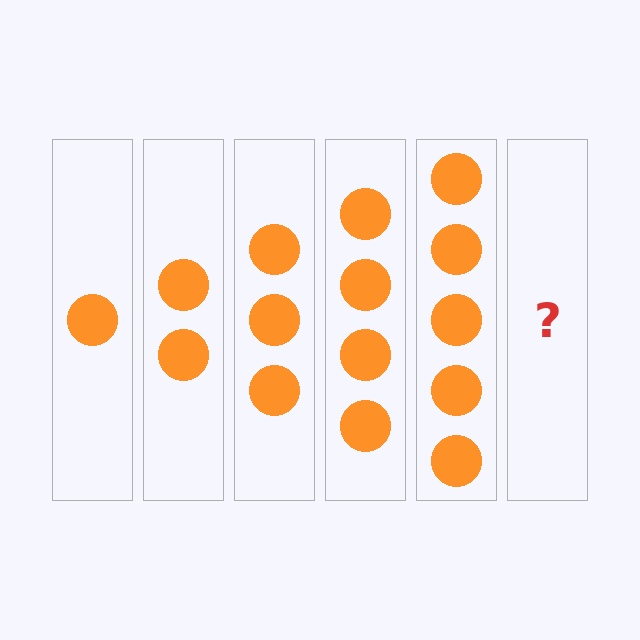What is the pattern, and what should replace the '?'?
The pattern is that each step adds one more circle. The '?' should be 6 circles.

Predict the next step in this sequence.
The next step is 6 circles.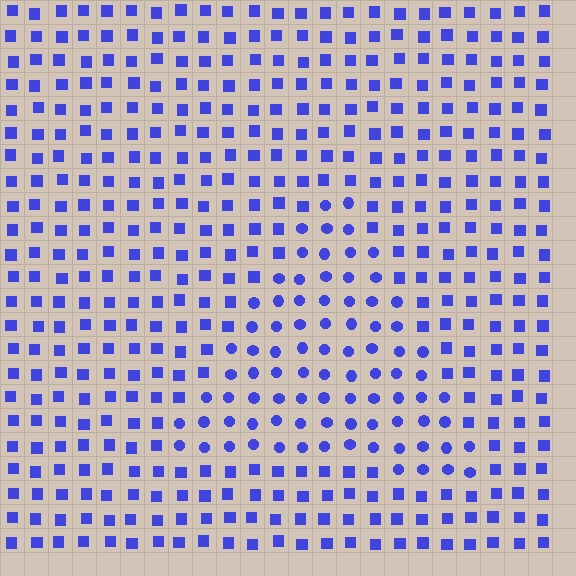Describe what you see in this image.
The image is filled with small blue elements arranged in a uniform grid. A triangle-shaped region contains circles, while the surrounding area contains squares. The boundary is defined purely by the change in element shape.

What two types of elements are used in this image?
The image uses circles inside the triangle region and squares outside it.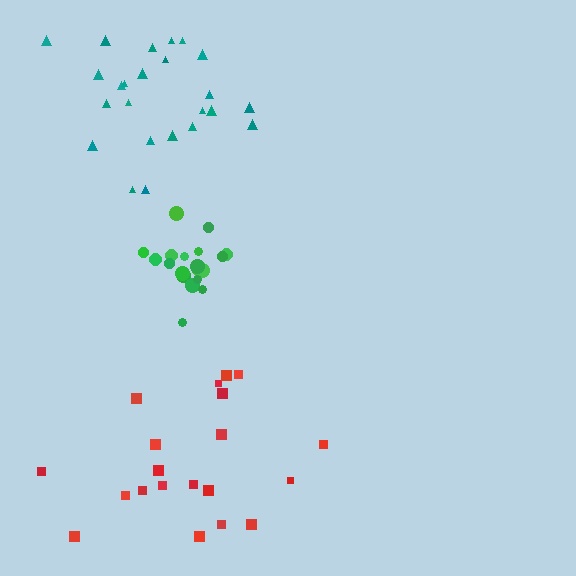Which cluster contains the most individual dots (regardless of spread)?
Teal (25).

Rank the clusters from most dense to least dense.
green, teal, red.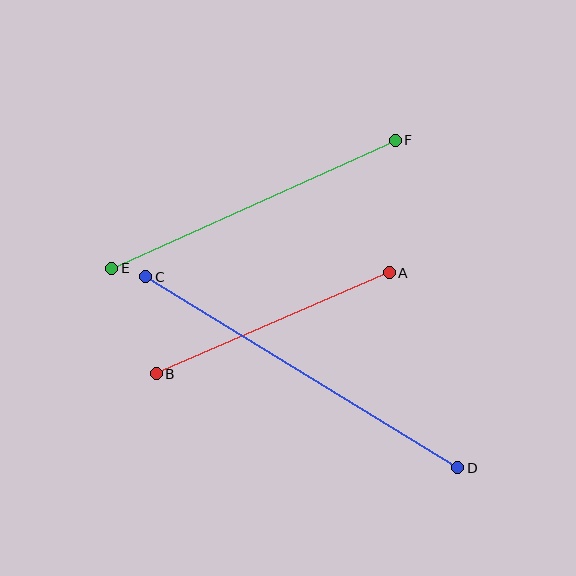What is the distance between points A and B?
The distance is approximately 254 pixels.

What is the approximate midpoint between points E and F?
The midpoint is at approximately (253, 204) pixels.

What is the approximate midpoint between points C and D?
The midpoint is at approximately (302, 372) pixels.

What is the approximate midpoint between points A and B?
The midpoint is at approximately (273, 323) pixels.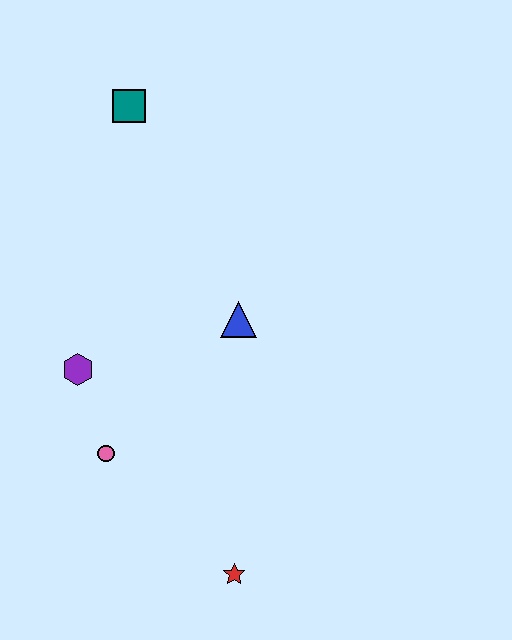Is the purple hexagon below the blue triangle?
Yes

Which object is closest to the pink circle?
The purple hexagon is closest to the pink circle.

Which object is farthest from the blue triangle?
The red star is farthest from the blue triangle.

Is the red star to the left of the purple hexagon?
No